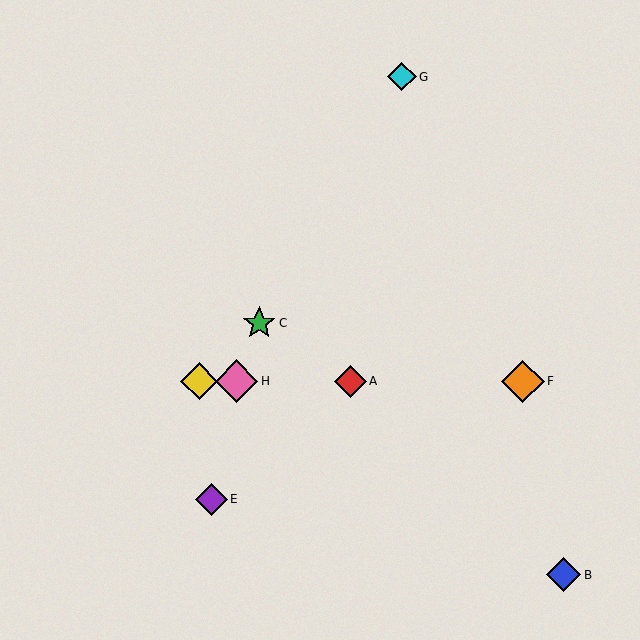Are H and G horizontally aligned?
No, H is at y≈381 and G is at y≈77.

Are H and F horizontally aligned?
Yes, both are at y≈381.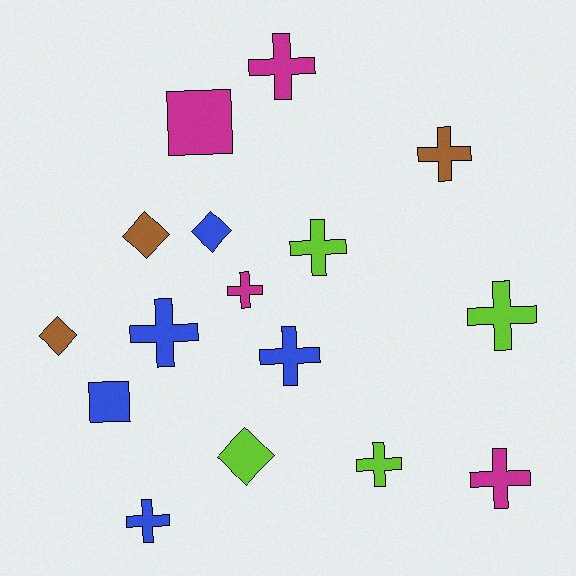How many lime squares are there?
There are no lime squares.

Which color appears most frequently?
Blue, with 5 objects.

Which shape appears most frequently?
Cross, with 10 objects.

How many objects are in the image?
There are 16 objects.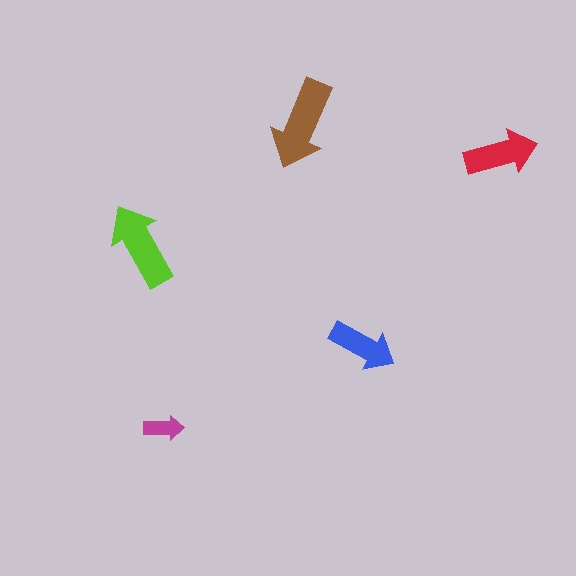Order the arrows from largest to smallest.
the brown one, the lime one, the red one, the blue one, the magenta one.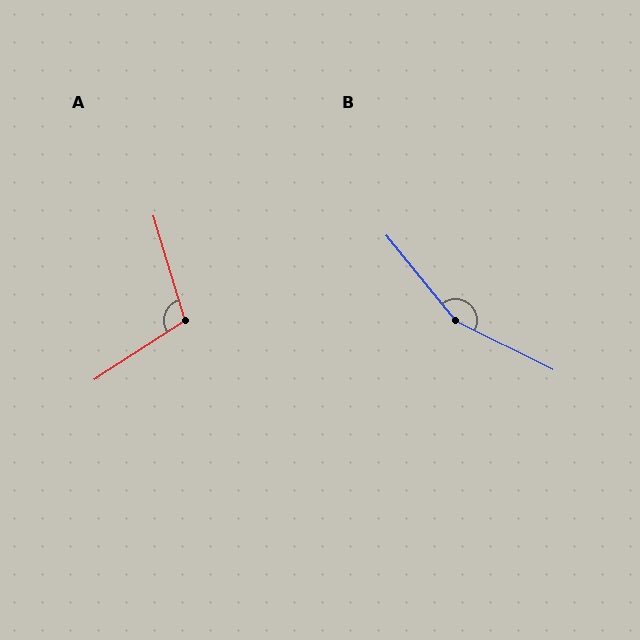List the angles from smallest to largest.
A (106°), B (156°).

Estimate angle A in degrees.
Approximately 106 degrees.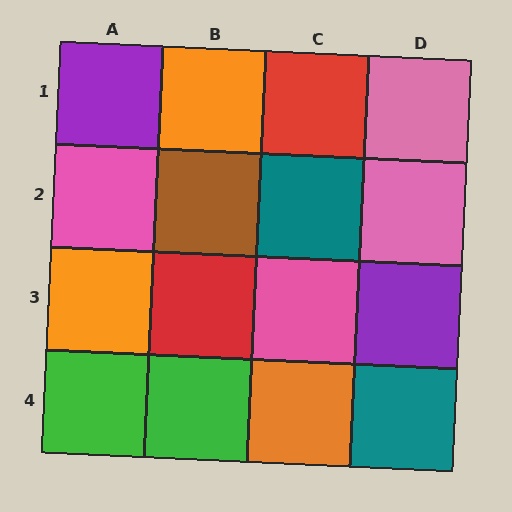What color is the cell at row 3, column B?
Red.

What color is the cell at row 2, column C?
Teal.